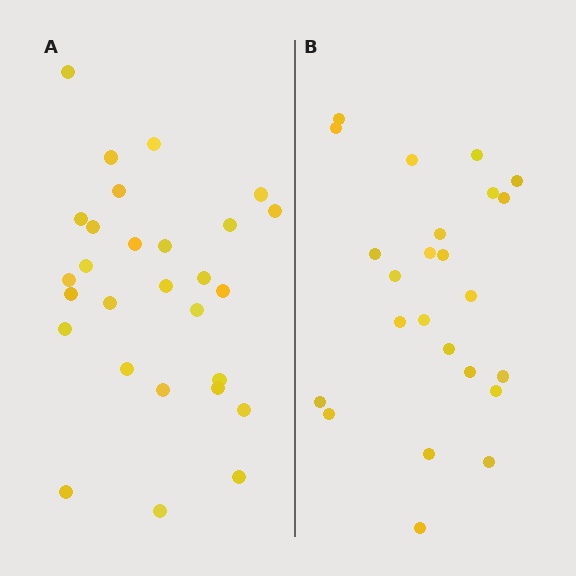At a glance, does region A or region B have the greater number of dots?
Region A (the left region) has more dots.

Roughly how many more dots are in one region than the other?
Region A has about 4 more dots than region B.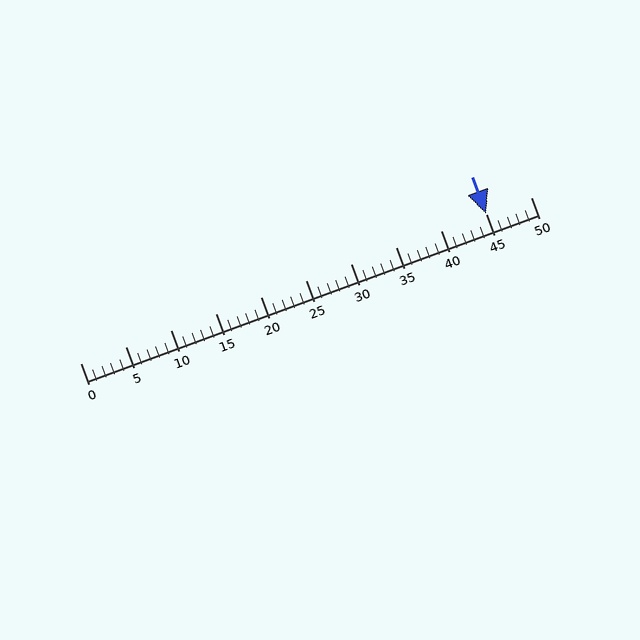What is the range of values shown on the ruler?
The ruler shows values from 0 to 50.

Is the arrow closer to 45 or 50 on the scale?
The arrow is closer to 45.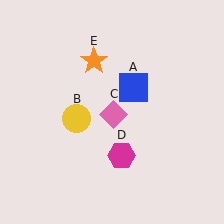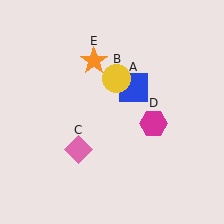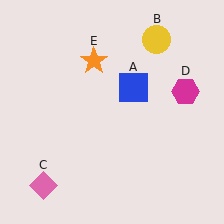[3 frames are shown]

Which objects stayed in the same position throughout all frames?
Blue square (object A) and orange star (object E) remained stationary.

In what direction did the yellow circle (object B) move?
The yellow circle (object B) moved up and to the right.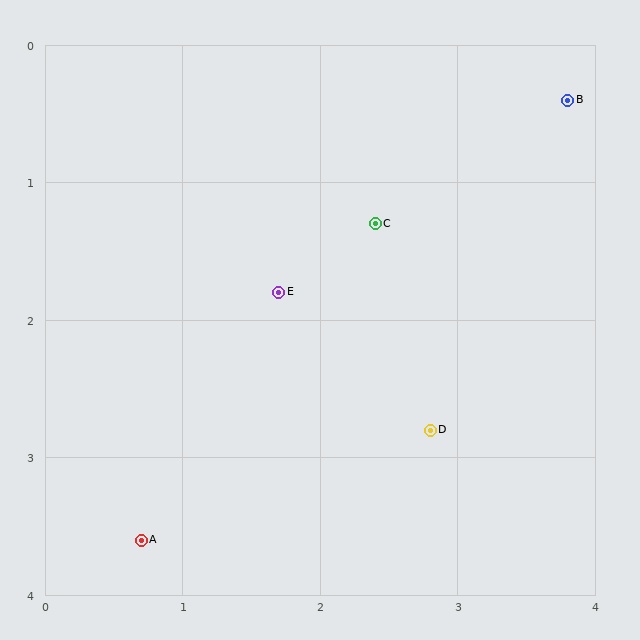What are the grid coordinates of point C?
Point C is at approximately (2.4, 1.3).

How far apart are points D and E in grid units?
Points D and E are about 1.5 grid units apart.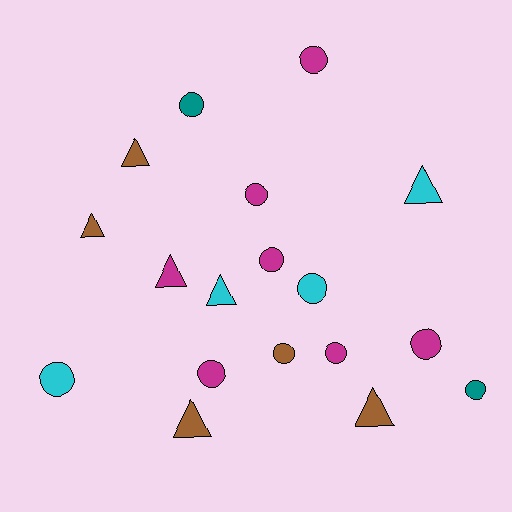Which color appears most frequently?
Magenta, with 7 objects.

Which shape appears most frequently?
Circle, with 11 objects.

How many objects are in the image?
There are 18 objects.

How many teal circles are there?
There are 2 teal circles.